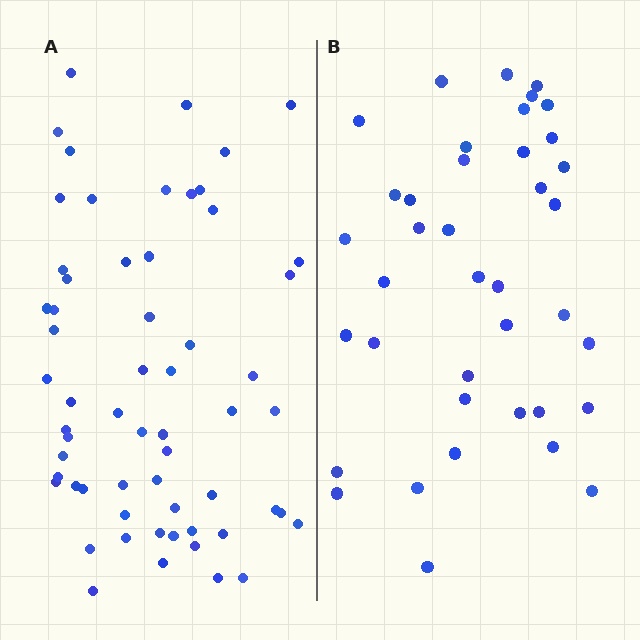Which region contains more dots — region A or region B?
Region A (the left region) has more dots.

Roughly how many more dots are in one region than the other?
Region A has approximately 20 more dots than region B.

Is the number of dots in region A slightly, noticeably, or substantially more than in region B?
Region A has substantially more. The ratio is roughly 1.5 to 1.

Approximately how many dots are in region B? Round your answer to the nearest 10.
About 40 dots. (The exact count is 39, which rounds to 40.)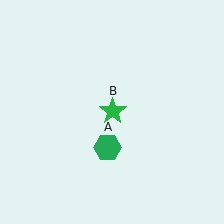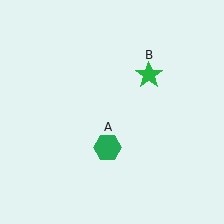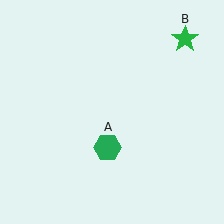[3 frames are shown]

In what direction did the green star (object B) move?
The green star (object B) moved up and to the right.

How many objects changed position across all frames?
1 object changed position: green star (object B).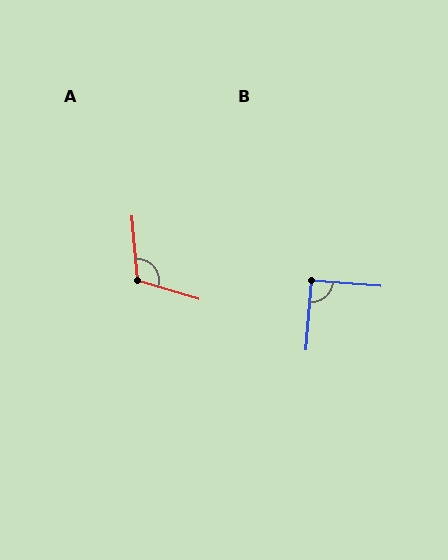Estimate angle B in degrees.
Approximately 91 degrees.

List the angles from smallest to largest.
B (91°), A (112°).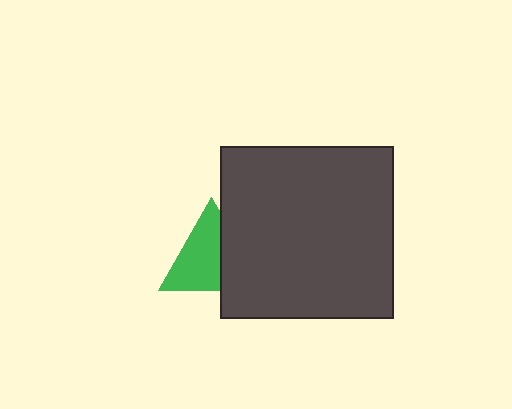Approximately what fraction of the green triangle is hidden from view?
Roughly 37% of the green triangle is hidden behind the dark gray square.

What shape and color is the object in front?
The object in front is a dark gray square.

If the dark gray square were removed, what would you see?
You would see the complete green triangle.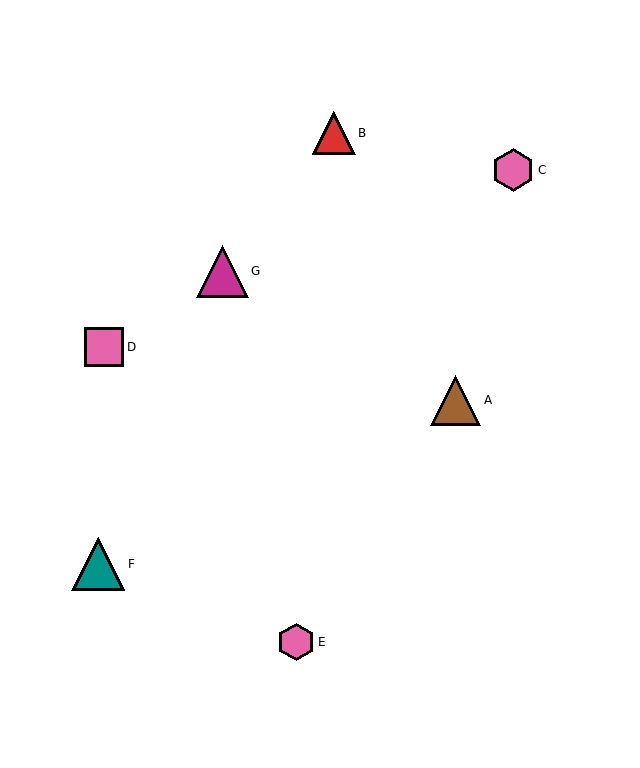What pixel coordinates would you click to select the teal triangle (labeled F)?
Click at (98, 564) to select the teal triangle F.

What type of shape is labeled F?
Shape F is a teal triangle.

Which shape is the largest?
The teal triangle (labeled F) is the largest.